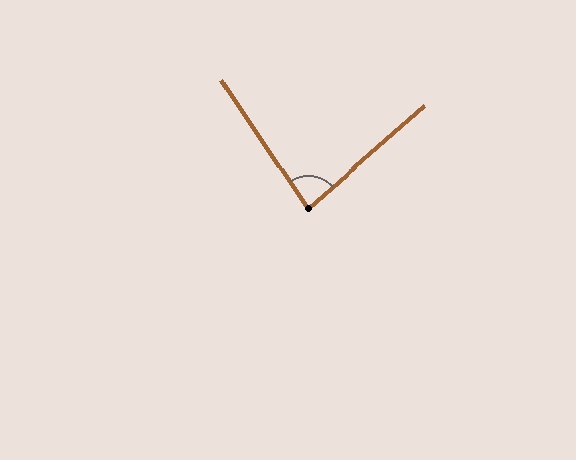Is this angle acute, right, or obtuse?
It is acute.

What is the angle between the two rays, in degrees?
Approximately 83 degrees.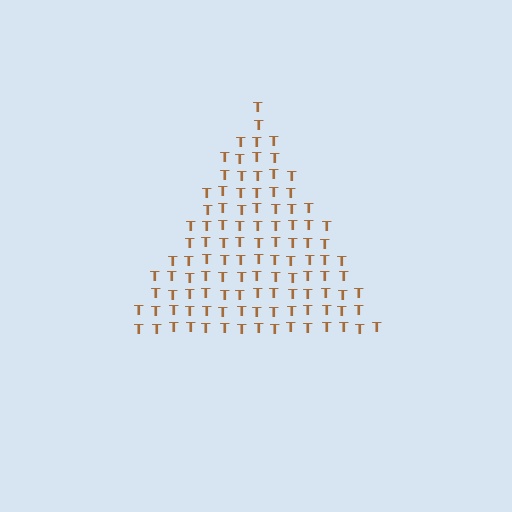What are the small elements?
The small elements are letter T's.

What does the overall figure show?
The overall figure shows a triangle.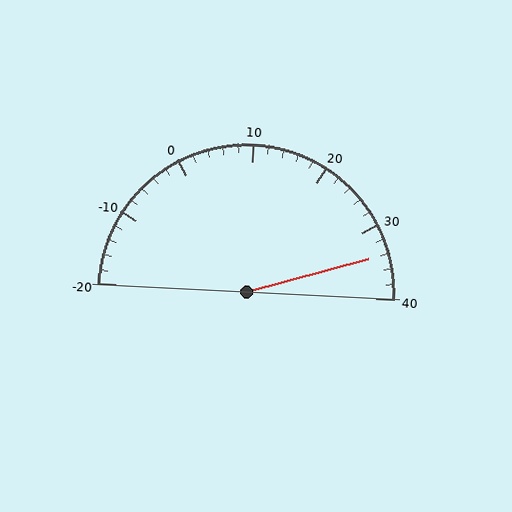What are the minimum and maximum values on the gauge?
The gauge ranges from -20 to 40.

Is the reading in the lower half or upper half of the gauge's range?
The reading is in the upper half of the range (-20 to 40).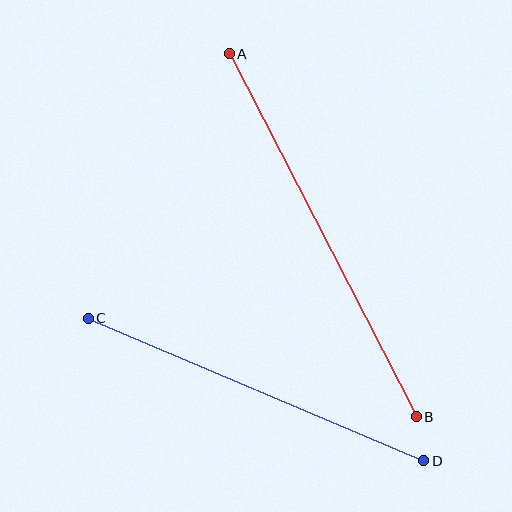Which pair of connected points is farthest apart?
Points A and B are farthest apart.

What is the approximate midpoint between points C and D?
The midpoint is at approximately (256, 390) pixels.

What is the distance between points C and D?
The distance is approximately 365 pixels.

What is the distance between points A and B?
The distance is approximately 408 pixels.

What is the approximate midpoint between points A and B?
The midpoint is at approximately (323, 235) pixels.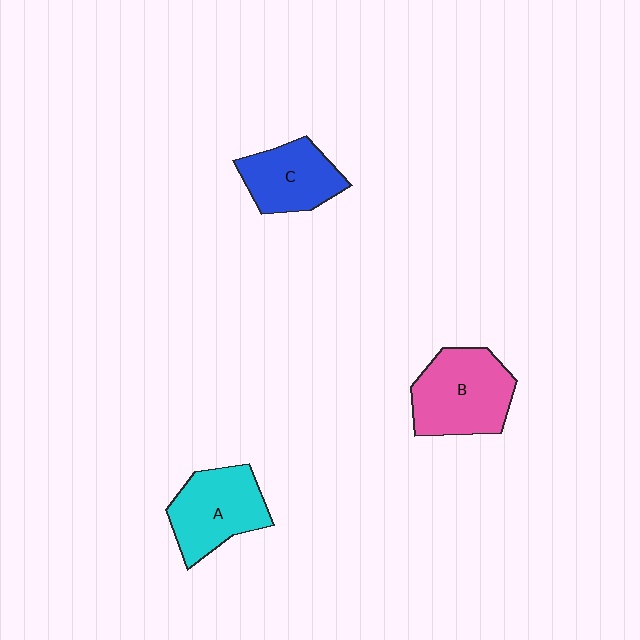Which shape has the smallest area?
Shape C (blue).